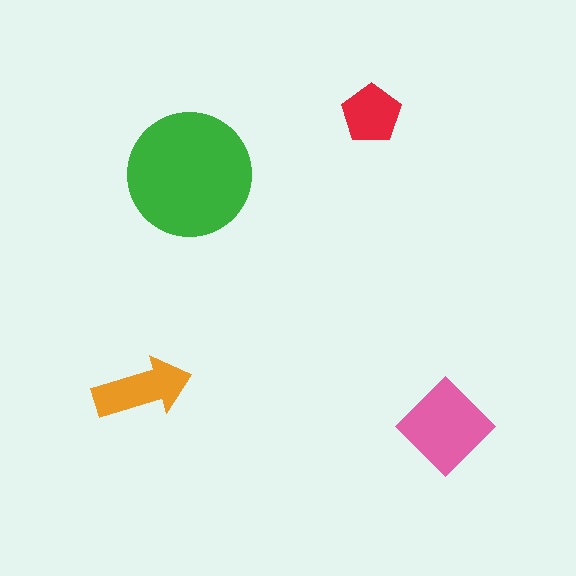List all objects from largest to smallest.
The green circle, the pink diamond, the orange arrow, the red pentagon.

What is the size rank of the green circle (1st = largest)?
1st.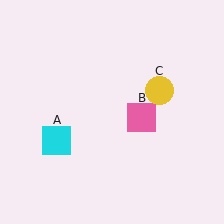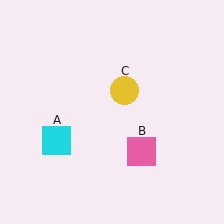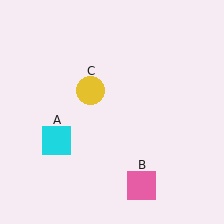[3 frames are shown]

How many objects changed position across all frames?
2 objects changed position: pink square (object B), yellow circle (object C).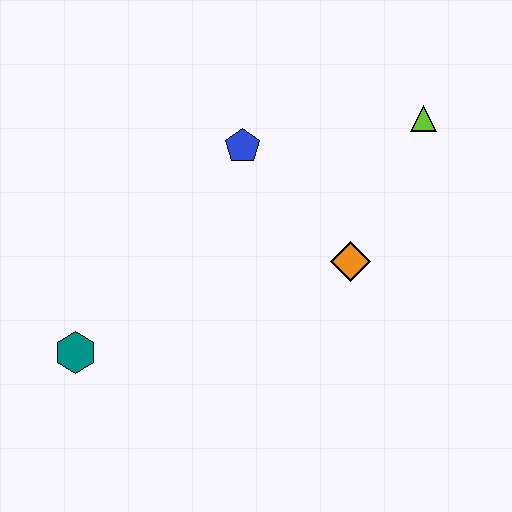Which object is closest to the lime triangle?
The orange diamond is closest to the lime triangle.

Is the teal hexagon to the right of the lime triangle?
No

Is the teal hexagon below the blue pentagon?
Yes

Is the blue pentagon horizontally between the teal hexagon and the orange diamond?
Yes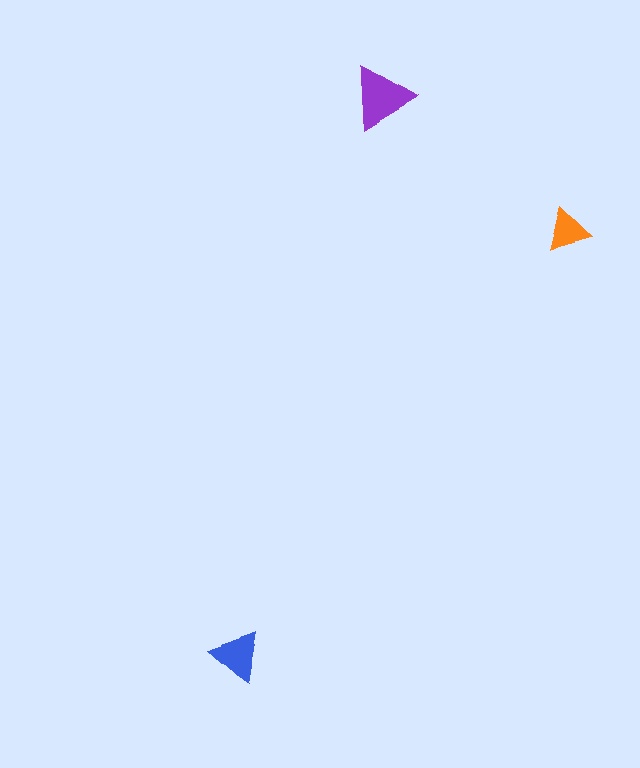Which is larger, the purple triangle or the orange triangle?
The purple one.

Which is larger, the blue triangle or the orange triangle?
The blue one.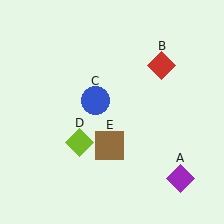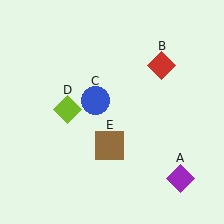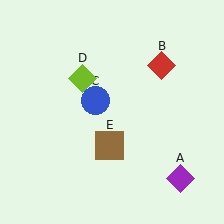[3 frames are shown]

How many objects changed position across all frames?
1 object changed position: lime diamond (object D).